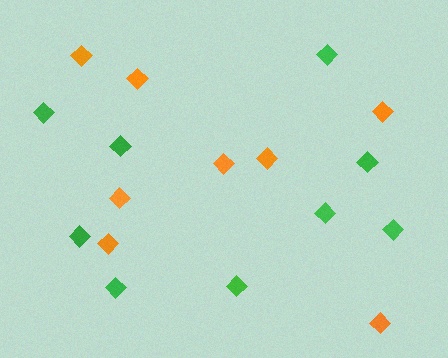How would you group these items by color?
There are 2 groups: one group of orange diamonds (8) and one group of green diamonds (9).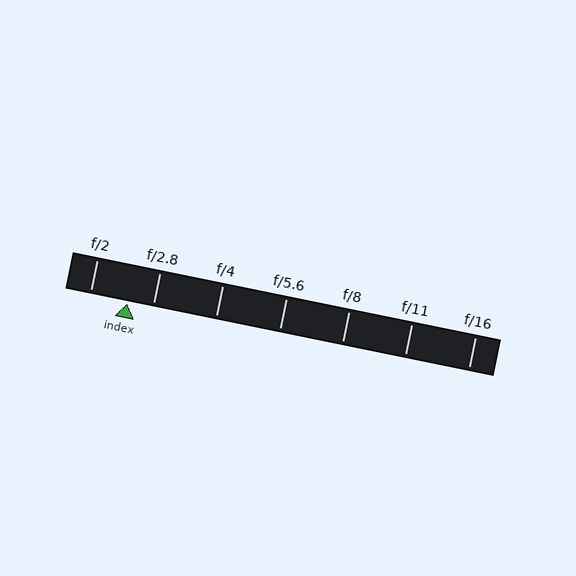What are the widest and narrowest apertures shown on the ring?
The widest aperture shown is f/2 and the narrowest is f/16.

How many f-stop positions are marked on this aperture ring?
There are 7 f-stop positions marked.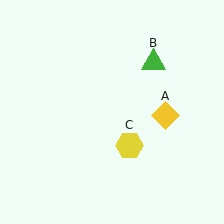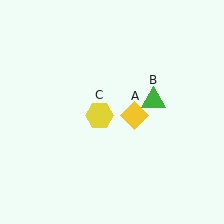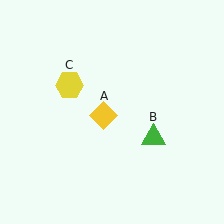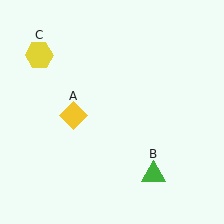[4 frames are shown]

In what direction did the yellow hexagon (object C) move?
The yellow hexagon (object C) moved up and to the left.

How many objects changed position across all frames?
3 objects changed position: yellow diamond (object A), green triangle (object B), yellow hexagon (object C).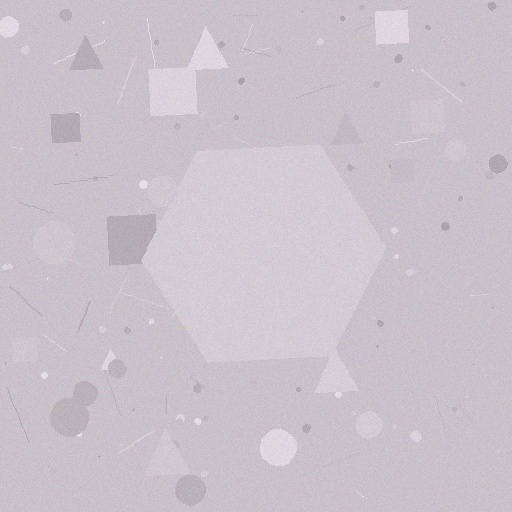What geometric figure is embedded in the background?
A hexagon is embedded in the background.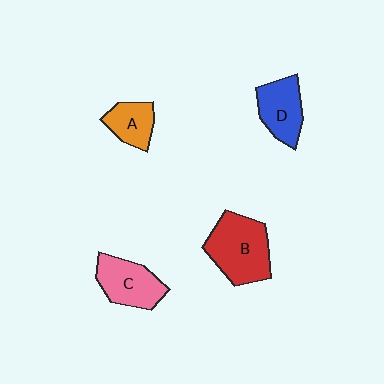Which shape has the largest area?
Shape B (red).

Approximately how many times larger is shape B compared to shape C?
Approximately 1.3 times.